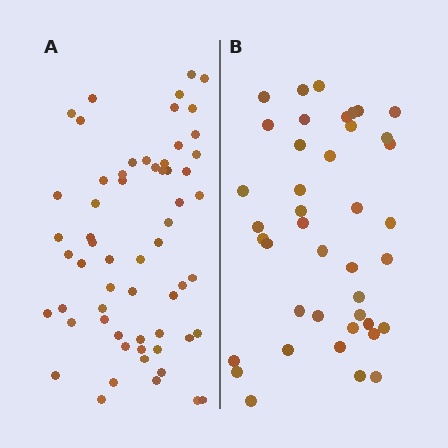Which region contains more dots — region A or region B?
Region A (the left region) has more dots.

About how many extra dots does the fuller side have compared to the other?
Region A has approximately 20 more dots than region B.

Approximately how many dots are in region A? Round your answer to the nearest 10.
About 60 dots.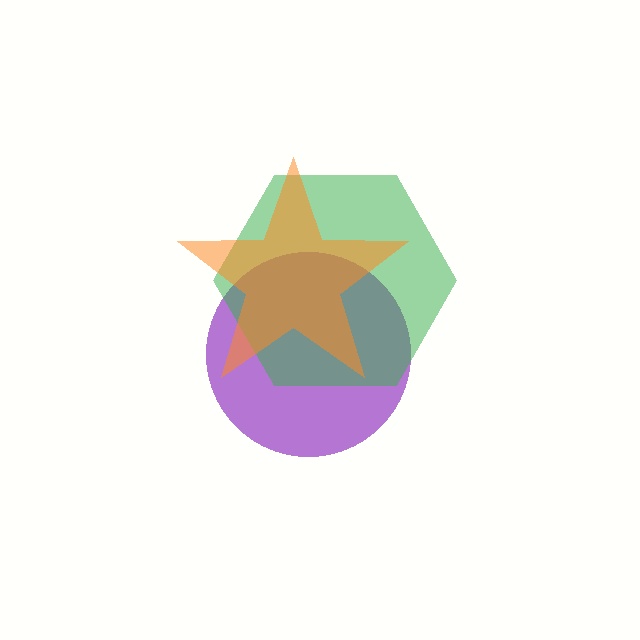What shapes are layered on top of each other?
The layered shapes are: a purple circle, a green hexagon, an orange star.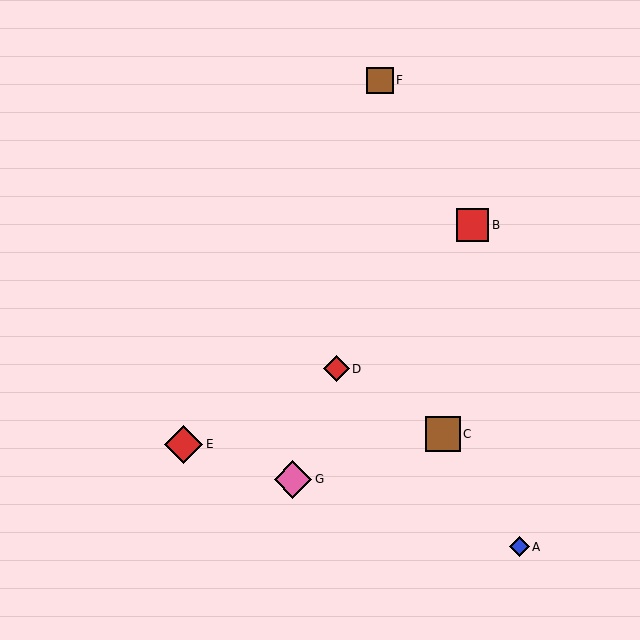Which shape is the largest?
The red diamond (labeled E) is the largest.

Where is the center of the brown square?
The center of the brown square is at (443, 434).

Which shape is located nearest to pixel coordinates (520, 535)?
The blue diamond (labeled A) at (519, 547) is nearest to that location.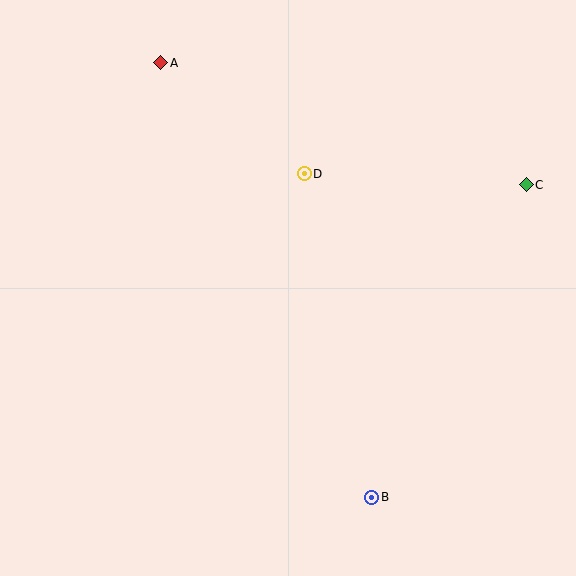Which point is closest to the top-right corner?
Point C is closest to the top-right corner.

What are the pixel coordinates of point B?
Point B is at (372, 497).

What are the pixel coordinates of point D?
Point D is at (304, 174).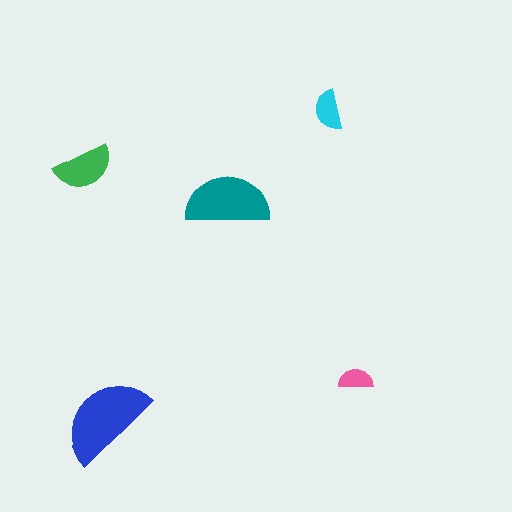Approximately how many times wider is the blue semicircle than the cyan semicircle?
About 2.5 times wider.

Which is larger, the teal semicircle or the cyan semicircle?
The teal one.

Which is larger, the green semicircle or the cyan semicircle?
The green one.